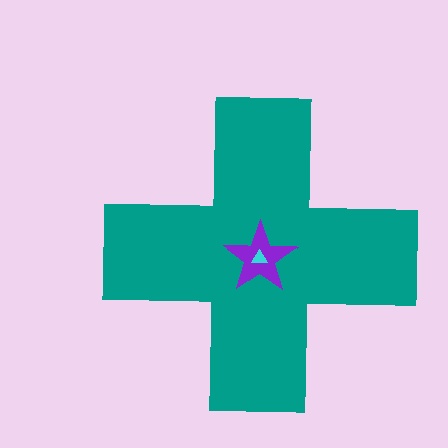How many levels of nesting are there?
3.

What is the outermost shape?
The teal cross.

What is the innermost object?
The cyan triangle.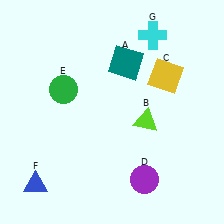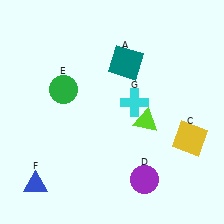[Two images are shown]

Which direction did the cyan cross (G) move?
The cyan cross (G) moved down.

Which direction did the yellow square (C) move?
The yellow square (C) moved down.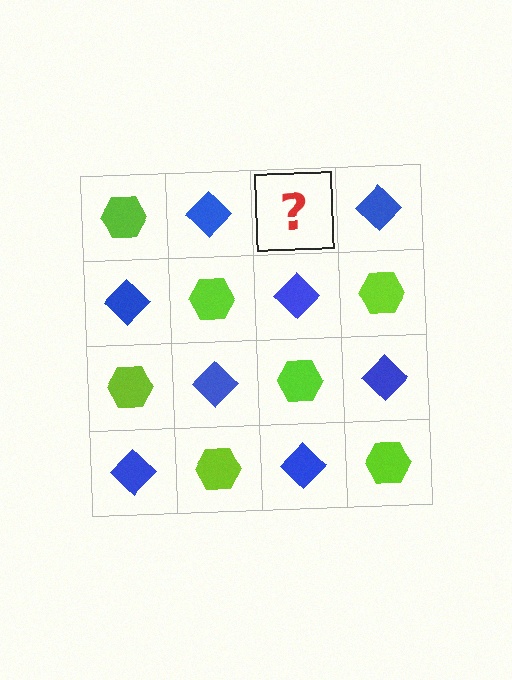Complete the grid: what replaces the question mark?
The question mark should be replaced with a lime hexagon.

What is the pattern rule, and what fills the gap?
The rule is that it alternates lime hexagon and blue diamond in a checkerboard pattern. The gap should be filled with a lime hexagon.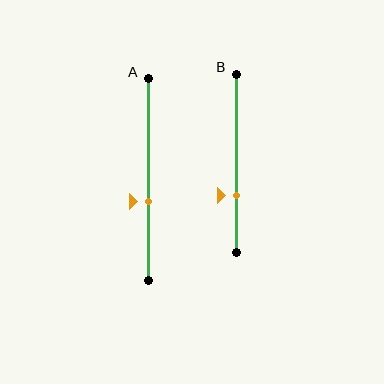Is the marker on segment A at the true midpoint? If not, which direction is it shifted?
No, the marker on segment A is shifted downward by about 11% of the segment length.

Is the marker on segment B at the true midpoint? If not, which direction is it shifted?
No, the marker on segment B is shifted downward by about 18% of the segment length.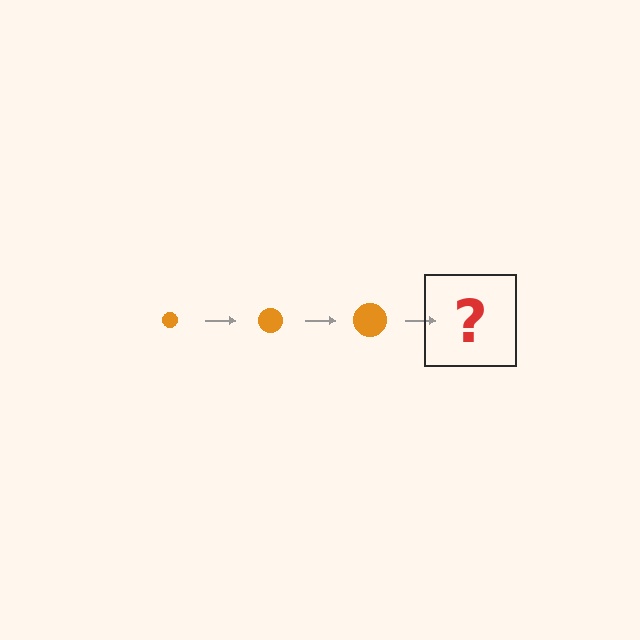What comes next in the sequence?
The next element should be an orange circle, larger than the previous one.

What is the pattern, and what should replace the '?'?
The pattern is that the circle gets progressively larger each step. The '?' should be an orange circle, larger than the previous one.